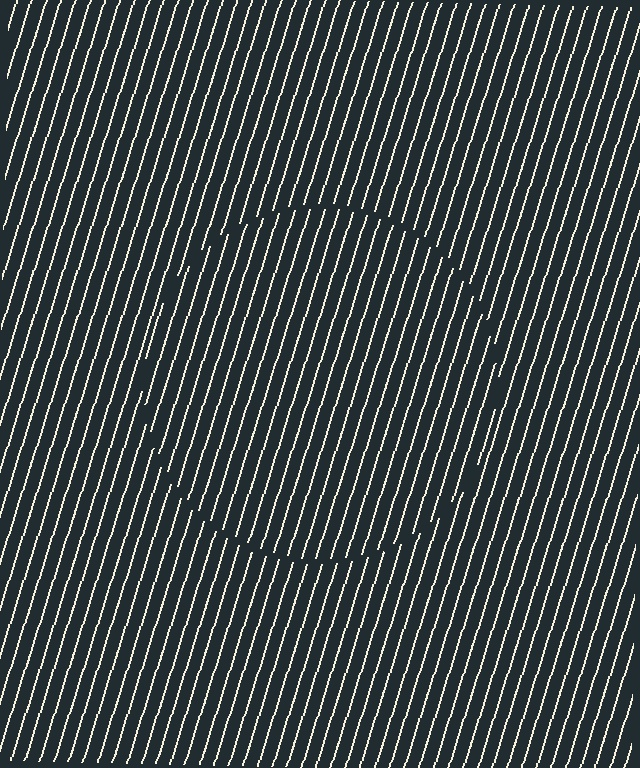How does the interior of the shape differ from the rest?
The interior of the shape contains the same grating, shifted by half a period — the contour is defined by the phase discontinuity where line-ends from the inner and outer gratings abut.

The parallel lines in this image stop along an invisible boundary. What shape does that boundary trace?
An illusory circle. The interior of the shape contains the same grating, shifted by half a period — the contour is defined by the phase discontinuity where line-ends from the inner and outer gratings abut.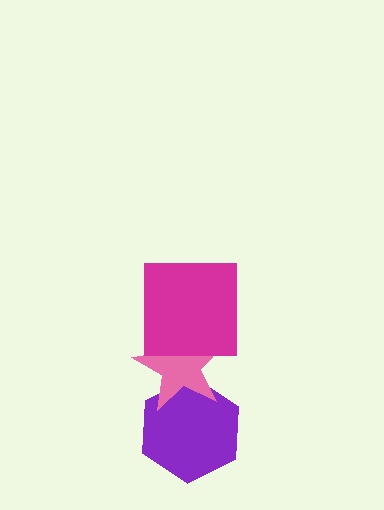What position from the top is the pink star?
The pink star is 2nd from the top.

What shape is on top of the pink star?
The magenta square is on top of the pink star.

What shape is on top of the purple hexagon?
The pink star is on top of the purple hexagon.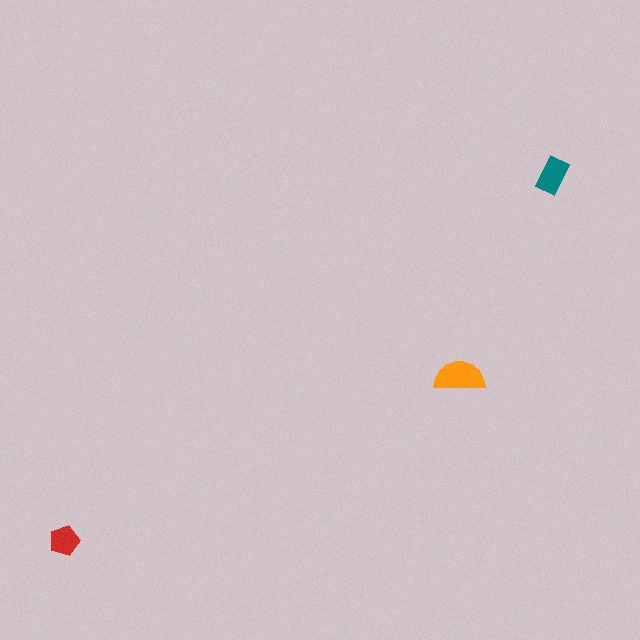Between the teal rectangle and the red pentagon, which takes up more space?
The teal rectangle.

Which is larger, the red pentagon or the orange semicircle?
The orange semicircle.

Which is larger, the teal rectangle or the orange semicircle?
The orange semicircle.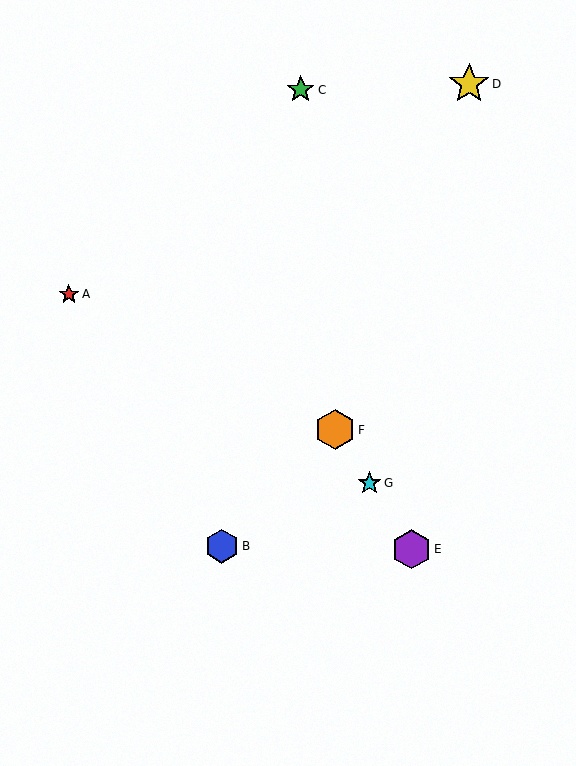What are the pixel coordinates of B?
Object B is at (222, 546).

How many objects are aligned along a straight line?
3 objects (E, F, G) are aligned along a straight line.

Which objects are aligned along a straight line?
Objects E, F, G are aligned along a straight line.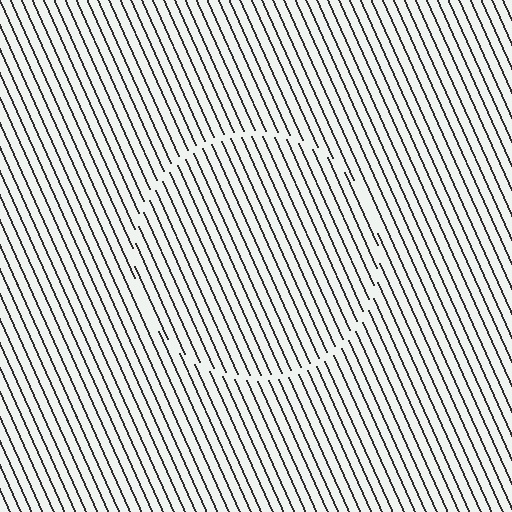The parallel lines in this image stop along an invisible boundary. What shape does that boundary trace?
An illusory circle. The interior of the shape contains the same grating, shifted by half a period — the contour is defined by the phase discontinuity where line-ends from the inner and outer gratings abut.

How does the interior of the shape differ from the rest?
The interior of the shape contains the same grating, shifted by half a period — the contour is defined by the phase discontinuity where line-ends from the inner and outer gratings abut.